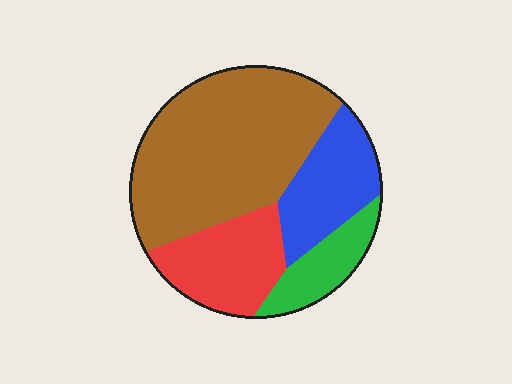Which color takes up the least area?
Green, at roughly 10%.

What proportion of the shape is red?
Red takes up about one fifth (1/5) of the shape.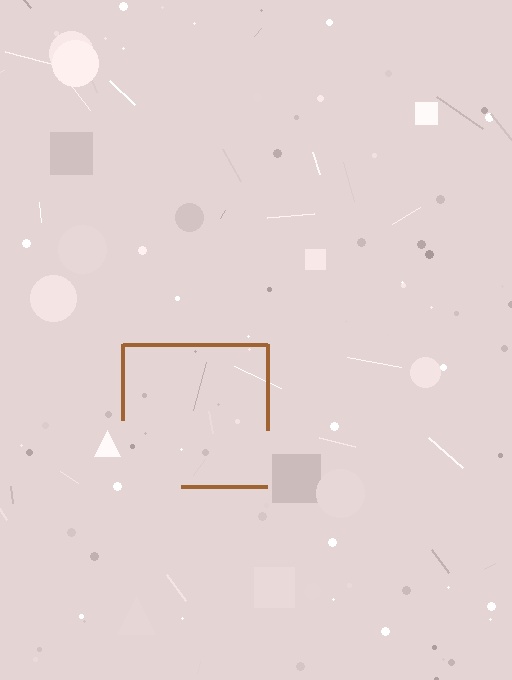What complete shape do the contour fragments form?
The contour fragments form a square.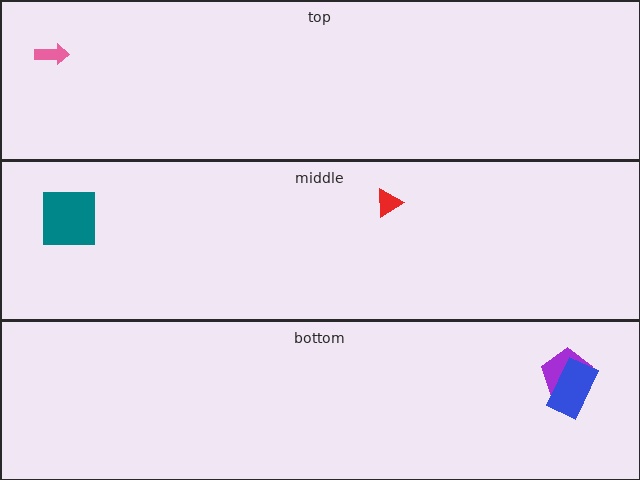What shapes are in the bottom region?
The purple pentagon, the blue rectangle.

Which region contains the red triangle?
The middle region.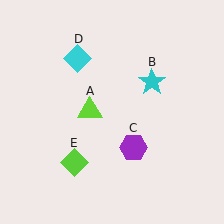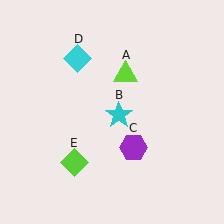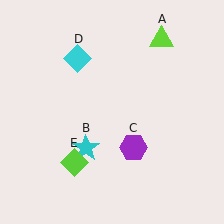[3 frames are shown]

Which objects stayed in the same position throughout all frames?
Purple hexagon (object C) and cyan diamond (object D) and lime diamond (object E) remained stationary.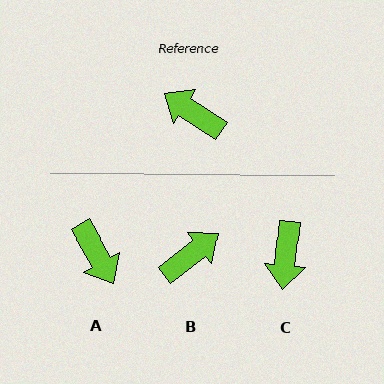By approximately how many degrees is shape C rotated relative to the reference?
Approximately 118 degrees counter-clockwise.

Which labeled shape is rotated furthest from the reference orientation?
A, about 153 degrees away.